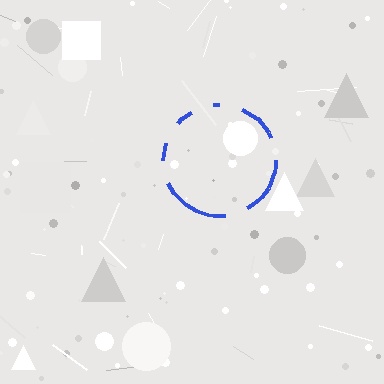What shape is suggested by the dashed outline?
The dashed outline suggests a circle.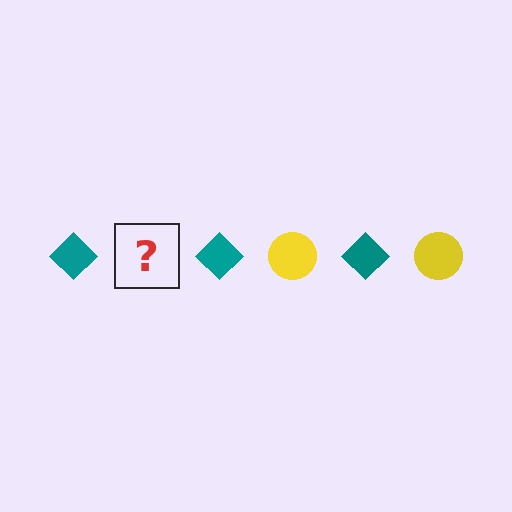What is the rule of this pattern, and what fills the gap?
The rule is that the pattern alternates between teal diamond and yellow circle. The gap should be filled with a yellow circle.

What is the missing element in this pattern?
The missing element is a yellow circle.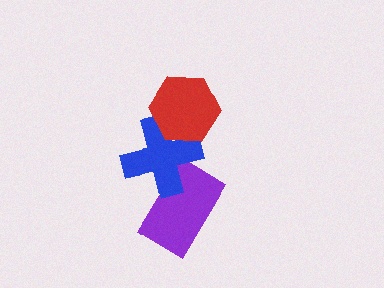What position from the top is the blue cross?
The blue cross is 2nd from the top.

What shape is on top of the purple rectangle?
The blue cross is on top of the purple rectangle.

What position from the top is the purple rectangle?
The purple rectangle is 3rd from the top.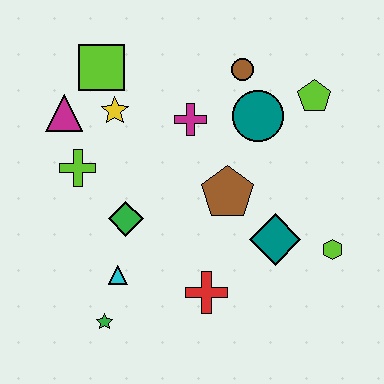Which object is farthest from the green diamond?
The lime pentagon is farthest from the green diamond.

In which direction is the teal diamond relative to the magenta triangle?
The teal diamond is to the right of the magenta triangle.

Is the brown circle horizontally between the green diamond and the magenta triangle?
No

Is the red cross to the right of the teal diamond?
No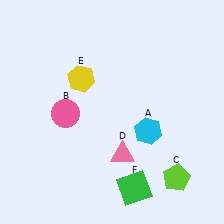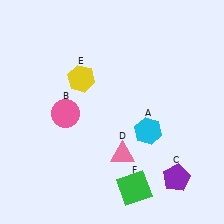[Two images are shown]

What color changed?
The pentagon (C) changed from lime in Image 1 to purple in Image 2.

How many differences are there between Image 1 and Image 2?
There is 1 difference between the two images.